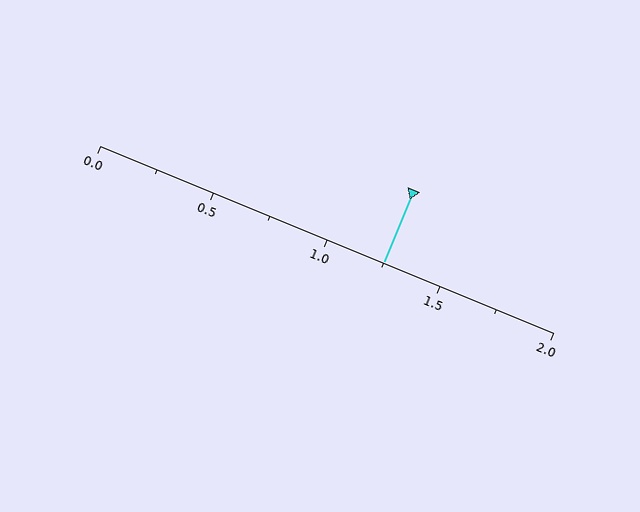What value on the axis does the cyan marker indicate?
The marker indicates approximately 1.25.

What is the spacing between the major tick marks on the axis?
The major ticks are spaced 0.5 apart.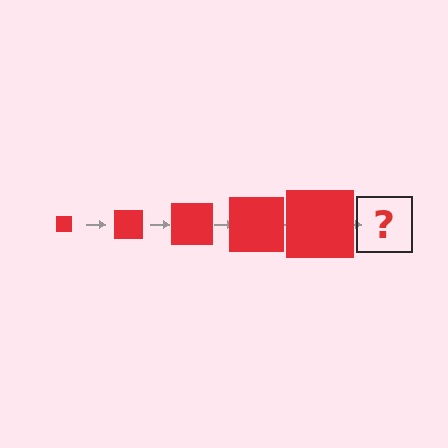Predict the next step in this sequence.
The next step is a red square, larger than the previous one.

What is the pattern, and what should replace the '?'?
The pattern is that the square gets progressively larger each step. The '?' should be a red square, larger than the previous one.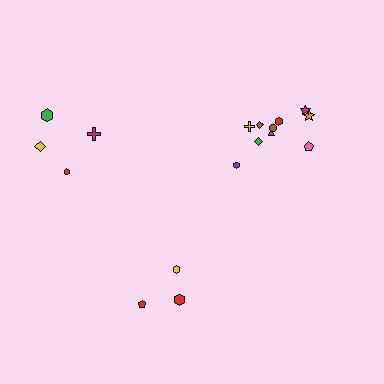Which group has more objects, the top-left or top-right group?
The top-right group.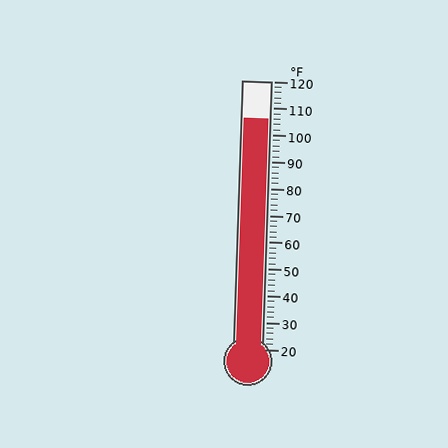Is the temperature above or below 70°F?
The temperature is above 70°F.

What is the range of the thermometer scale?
The thermometer scale ranges from 20°F to 120°F.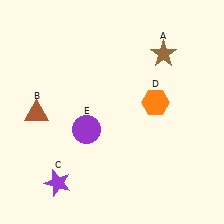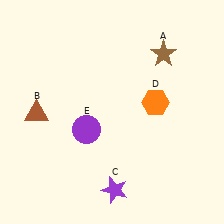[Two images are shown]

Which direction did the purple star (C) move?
The purple star (C) moved right.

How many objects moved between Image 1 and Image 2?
1 object moved between the two images.